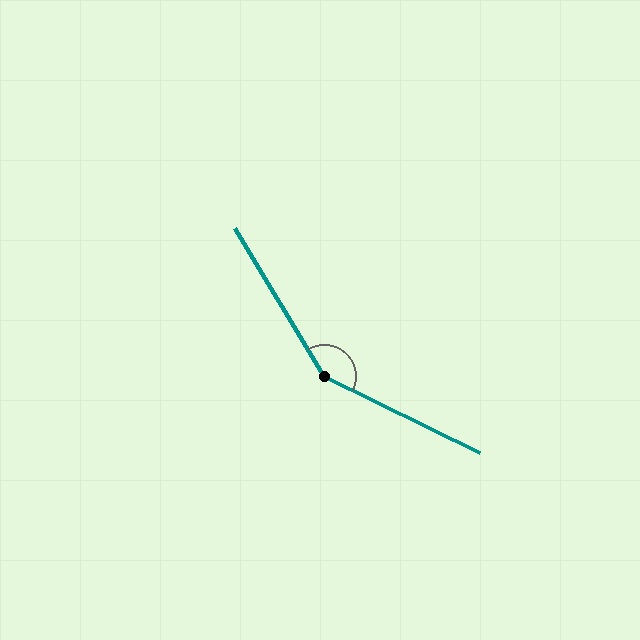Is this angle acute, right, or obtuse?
It is obtuse.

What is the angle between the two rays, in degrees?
Approximately 147 degrees.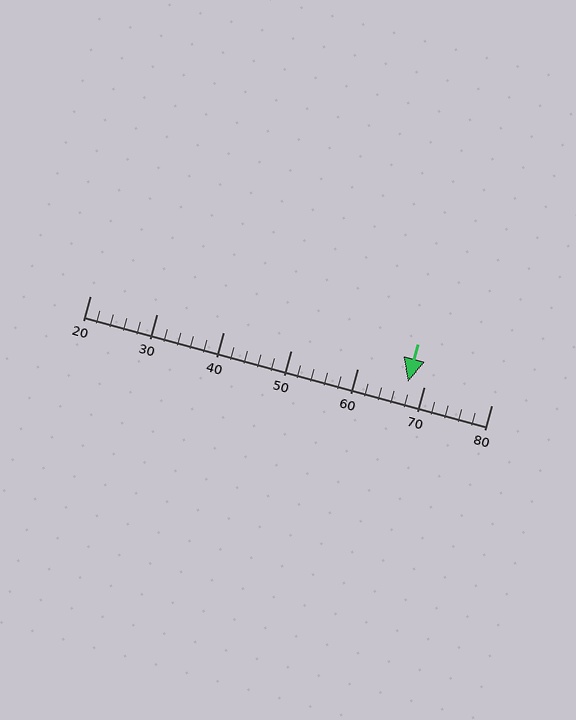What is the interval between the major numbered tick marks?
The major tick marks are spaced 10 units apart.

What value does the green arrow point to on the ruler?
The green arrow points to approximately 68.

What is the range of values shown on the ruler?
The ruler shows values from 20 to 80.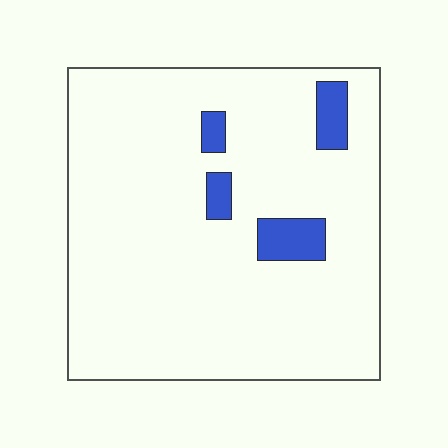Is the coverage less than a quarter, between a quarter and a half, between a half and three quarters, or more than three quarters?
Less than a quarter.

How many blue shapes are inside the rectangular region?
4.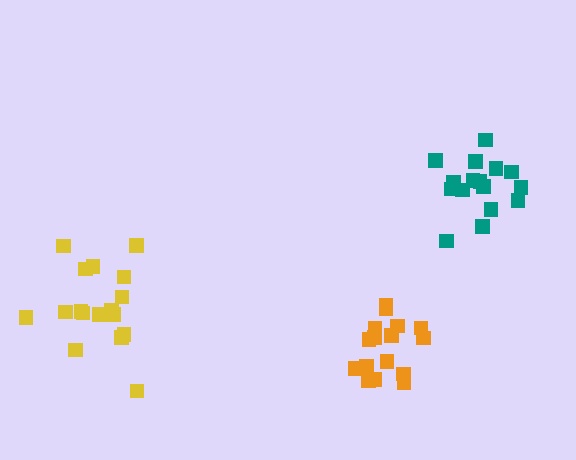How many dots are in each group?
Group 1: 17 dots, Group 2: 16 dots, Group 3: 16 dots (49 total).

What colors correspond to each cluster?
The clusters are colored: yellow, orange, teal.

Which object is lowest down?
The orange cluster is bottommost.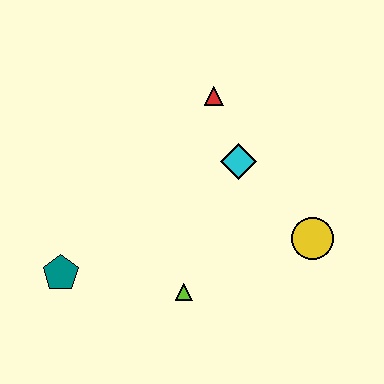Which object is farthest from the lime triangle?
The red triangle is farthest from the lime triangle.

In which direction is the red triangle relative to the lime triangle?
The red triangle is above the lime triangle.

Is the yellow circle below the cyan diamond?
Yes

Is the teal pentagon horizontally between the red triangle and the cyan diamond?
No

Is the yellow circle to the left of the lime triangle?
No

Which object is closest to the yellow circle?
The cyan diamond is closest to the yellow circle.